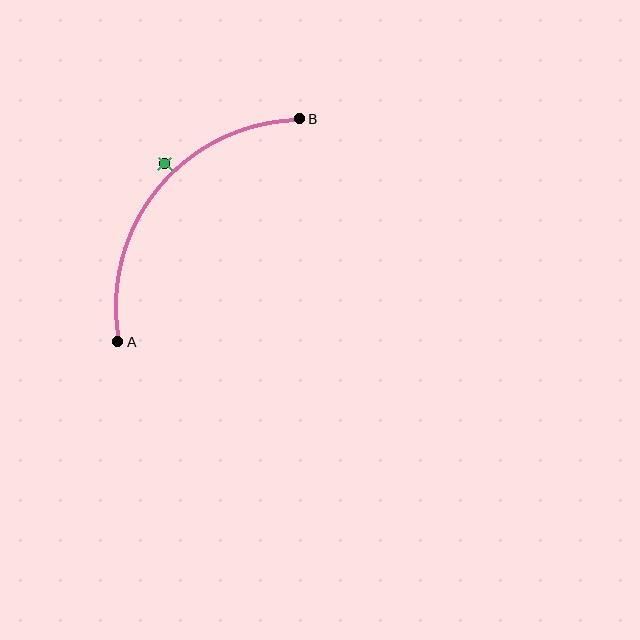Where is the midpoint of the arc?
The arc midpoint is the point on the curve farthest from the straight line joining A and B. It sits above and to the left of that line.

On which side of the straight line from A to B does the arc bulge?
The arc bulges above and to the left of the straight line connecting A and B.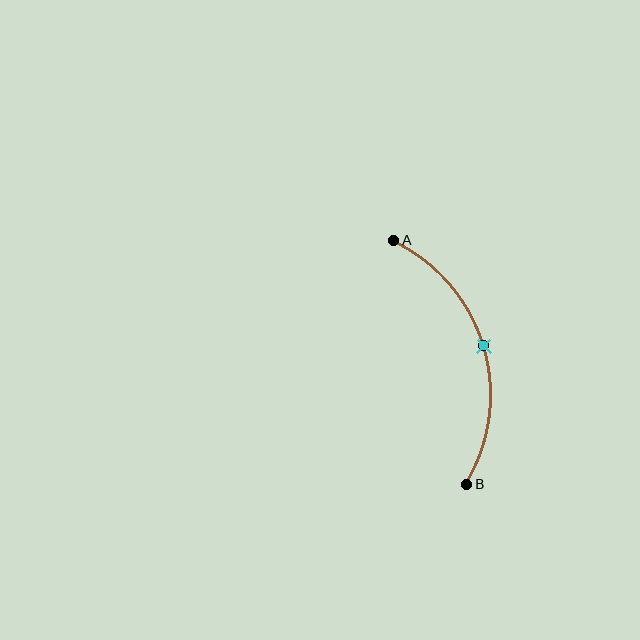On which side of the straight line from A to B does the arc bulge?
The arc bulges to the right of the straight line connecting A and B.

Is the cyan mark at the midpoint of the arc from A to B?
Yes. The cyan mark lies on the arc at equal arc-length from both A and B — it is the arc midpoint.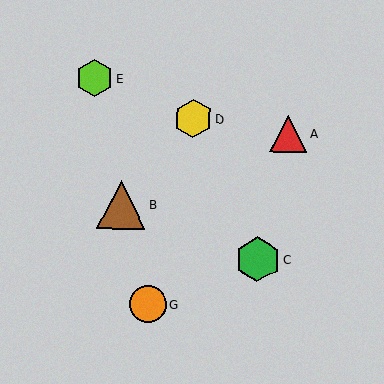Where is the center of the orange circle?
The center of the orange circle is at (148, 304).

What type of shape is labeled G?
Shape G is an orange circle.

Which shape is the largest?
The brown triangle (labeled B) is the largest.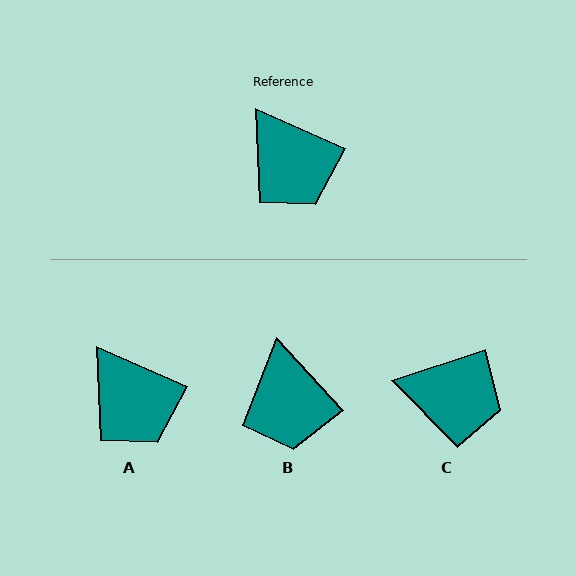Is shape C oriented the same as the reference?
No, it is off by about 42 degrees.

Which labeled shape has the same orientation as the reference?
A.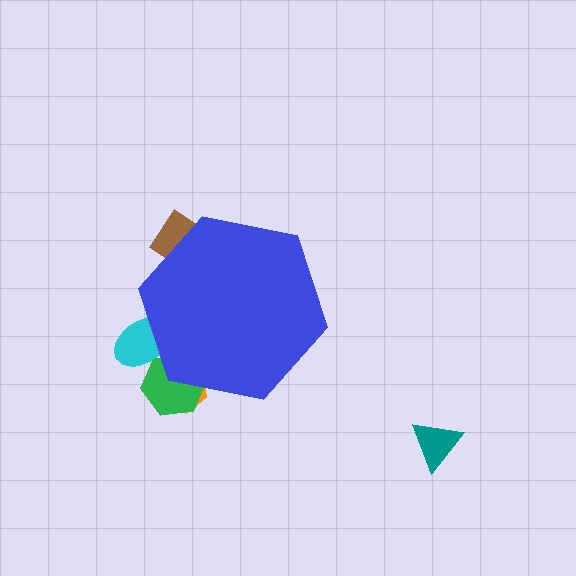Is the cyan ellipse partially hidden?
Yes, the cyan ellipse is partially hidden behind the blue hexagon.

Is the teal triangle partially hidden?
No, the teal triangle is fully visible.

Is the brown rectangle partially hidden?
Yes, the brown rectangle is partially hidden behind the blue hexagon.